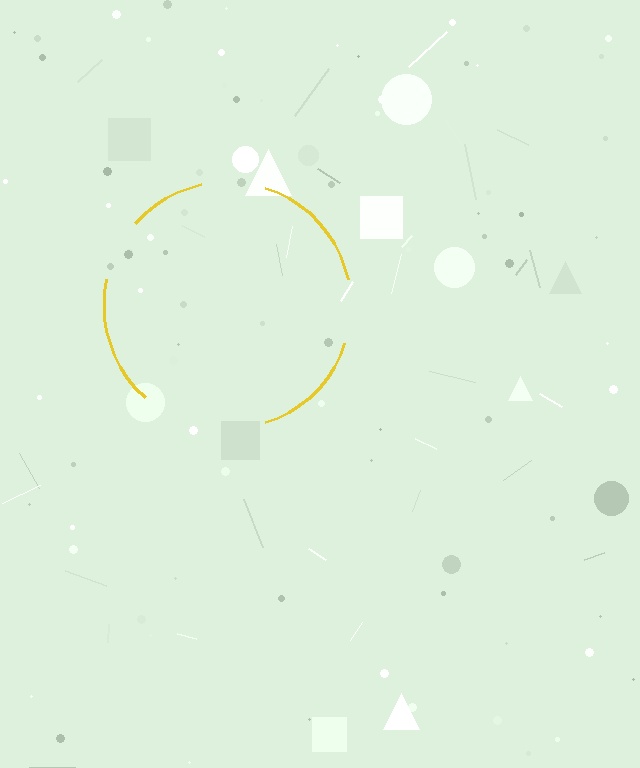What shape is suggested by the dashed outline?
The dashed outline suggests a circle.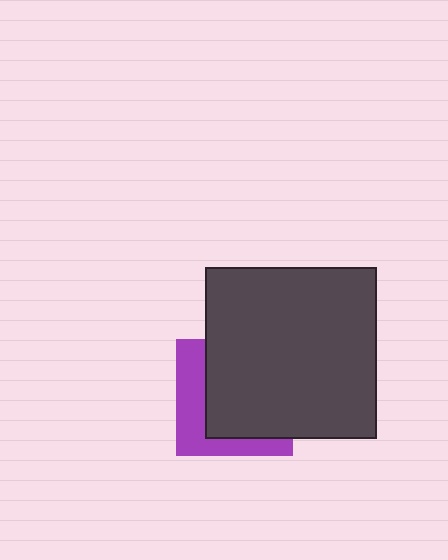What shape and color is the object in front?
The object in front is a dark gray square.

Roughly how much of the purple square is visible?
A small part of it is visible (roughly 36%).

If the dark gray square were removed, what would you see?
You would see the complete purple square.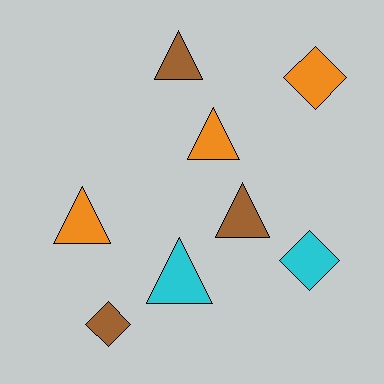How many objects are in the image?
There are 8 objects.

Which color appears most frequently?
Orange, with 3 objects.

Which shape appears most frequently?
Triangle, with 5 objects.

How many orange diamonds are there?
There is 1 orange diamond.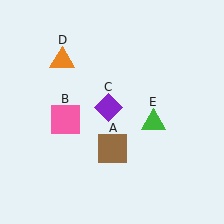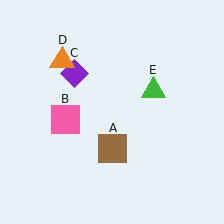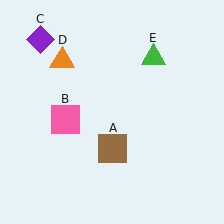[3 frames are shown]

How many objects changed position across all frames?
2 objects changed position: purple diamond (object C), green triangle (object E).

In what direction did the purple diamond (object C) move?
The purple diamond (object C) moved up and to the left.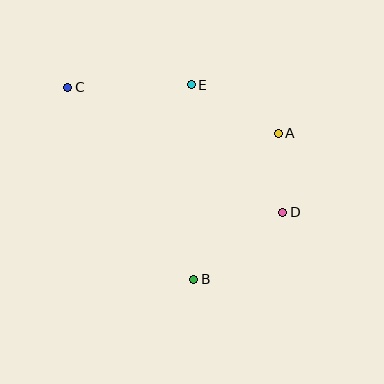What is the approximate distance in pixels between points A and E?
The distance between A and E is approximately 99 pixels.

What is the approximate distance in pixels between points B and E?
The distance between B and E is approximately 195 pixels.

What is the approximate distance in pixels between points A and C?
The distance between A and C is approximately 215 pixels.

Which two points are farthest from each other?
Points C and D are farthest from each other.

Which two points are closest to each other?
Points A and D are closest to each other.